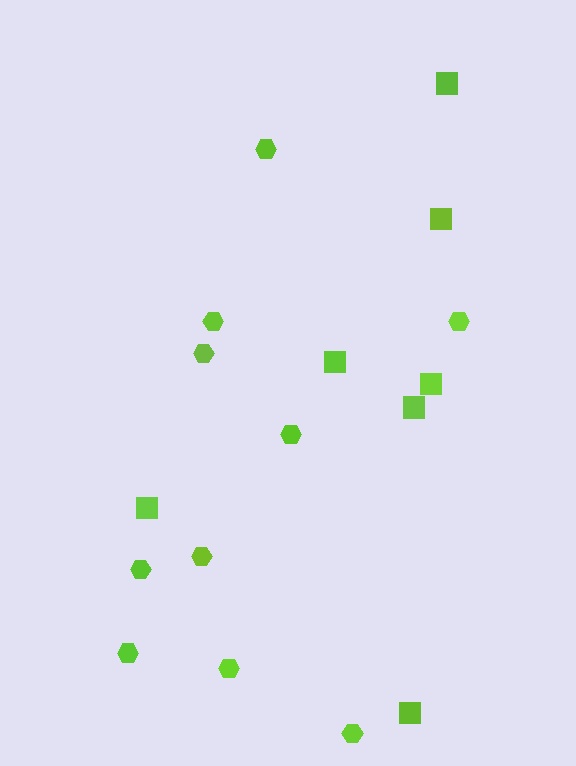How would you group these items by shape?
There are 2 groups: one group of squares (7) and one group of hexagons (10).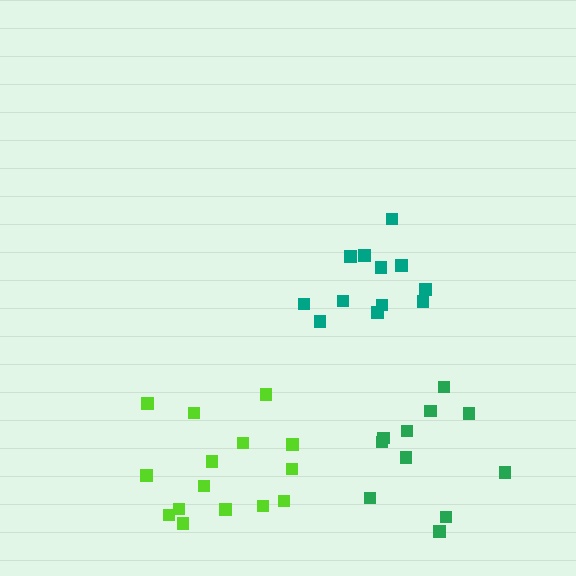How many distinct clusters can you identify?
There are 3 distinct clusters.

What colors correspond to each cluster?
The clusters are colored: green, lime, teal.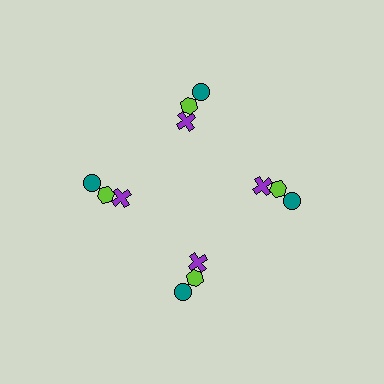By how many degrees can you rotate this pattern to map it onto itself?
The pattern maps onto itself every 90 degrees of rotation.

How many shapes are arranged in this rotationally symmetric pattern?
There are 12 shapes, arranged in 4 groups of 3.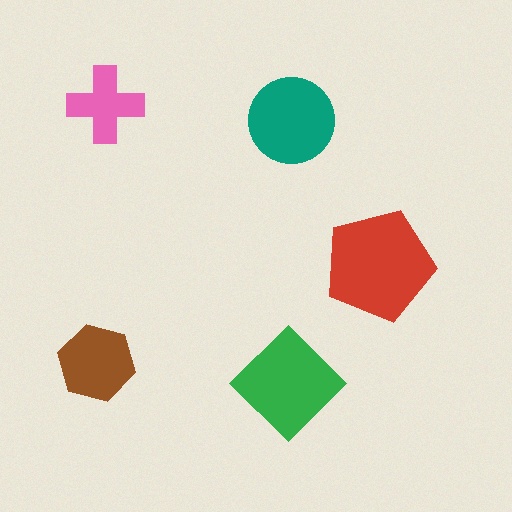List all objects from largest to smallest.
The red pentagon, the green diamond, the teal circle, the brown hexagon, the pink cross.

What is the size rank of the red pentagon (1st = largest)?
1st.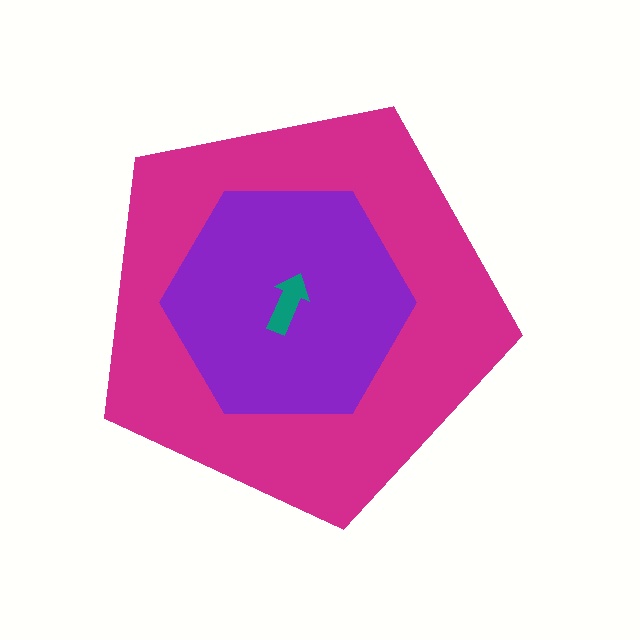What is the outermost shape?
The magenta pentagon.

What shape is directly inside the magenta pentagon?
The purple hexagon.